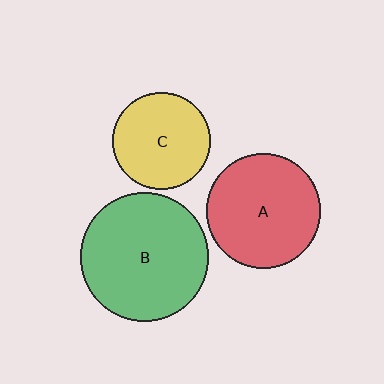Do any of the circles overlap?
No, none of the circles overlap.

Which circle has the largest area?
Circle B (green).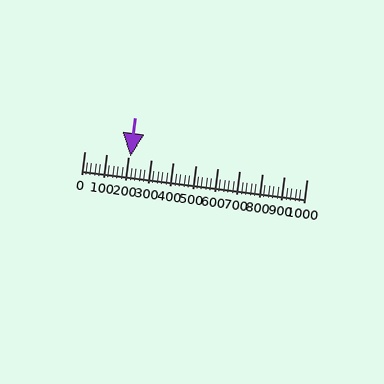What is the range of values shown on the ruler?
The ruler shows values from 0 to 1000.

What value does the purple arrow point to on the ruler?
The purple arrow points to approximately 206.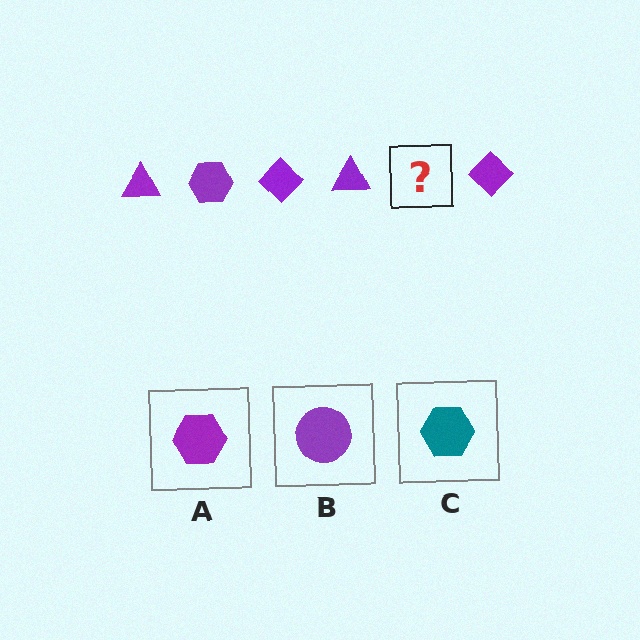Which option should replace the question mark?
Option A.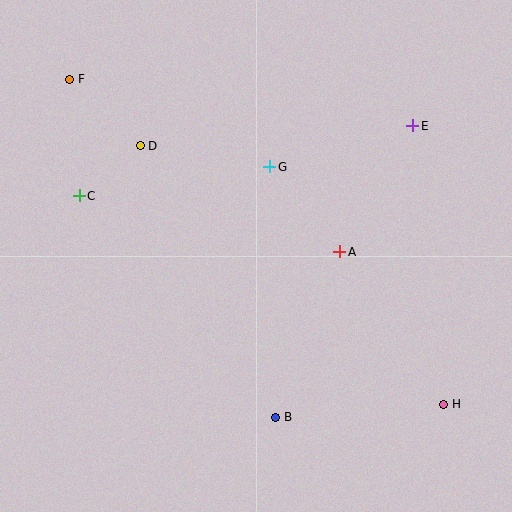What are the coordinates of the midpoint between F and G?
The midpoint between F and G is at (169, 123).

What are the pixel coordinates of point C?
Point C is at (79, 196).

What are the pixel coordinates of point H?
Point H is at (444, 404).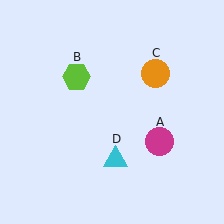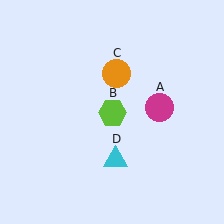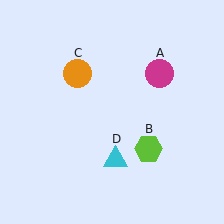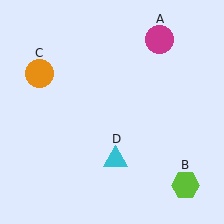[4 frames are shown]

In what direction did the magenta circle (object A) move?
The magenta circle (object A) moved up.